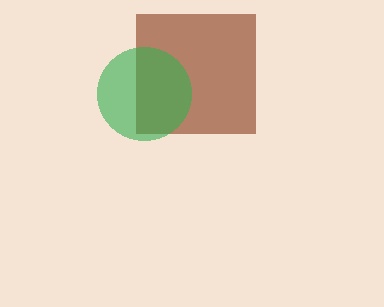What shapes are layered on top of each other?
The layered shapes are: a brown square, a green circle.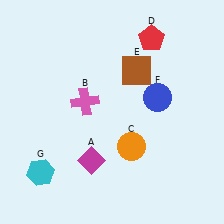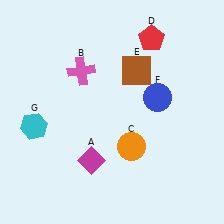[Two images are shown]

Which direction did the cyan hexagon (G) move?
The cyan hexagon (G) moved up.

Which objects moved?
The objects that moved are: the pink cross (B), the cyan hexagon (G).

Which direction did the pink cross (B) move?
The pink cross (B) moved up.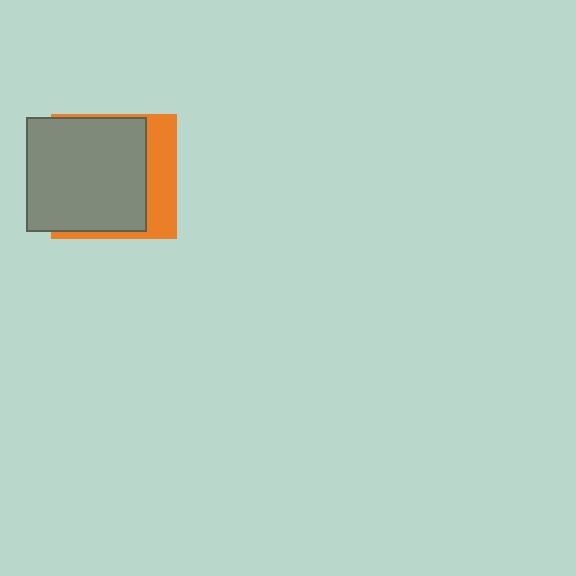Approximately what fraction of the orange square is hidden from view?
Roughly 69% of the orange square is hidden behind the gray rectangle.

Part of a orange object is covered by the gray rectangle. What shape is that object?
It is a square.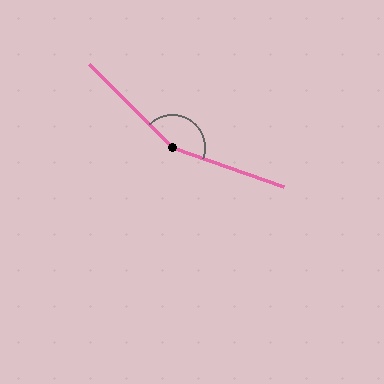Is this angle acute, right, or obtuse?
It is obtuse.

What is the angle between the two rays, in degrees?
Approximately 154 degrees.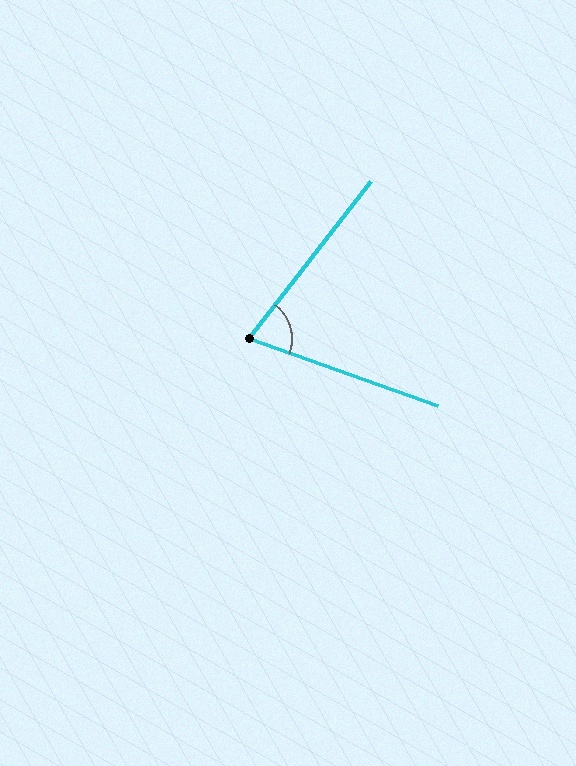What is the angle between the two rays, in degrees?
Approximately 72 degrees.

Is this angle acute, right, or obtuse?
It is acute.